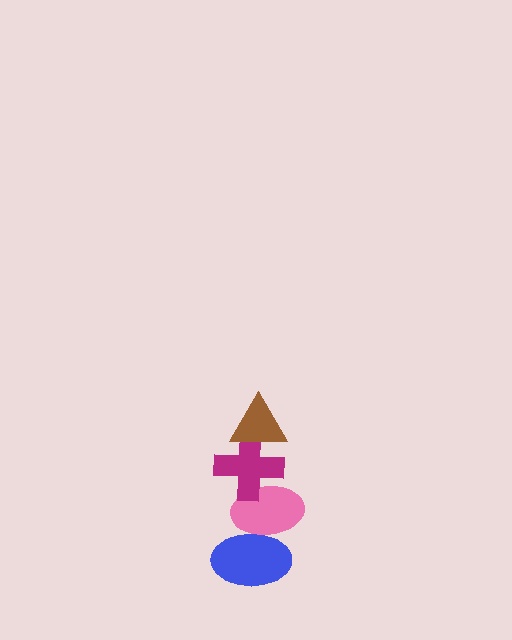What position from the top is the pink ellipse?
The pink ellipse is 3rd from the top.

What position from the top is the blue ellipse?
The blue ellipse is 4th from the top.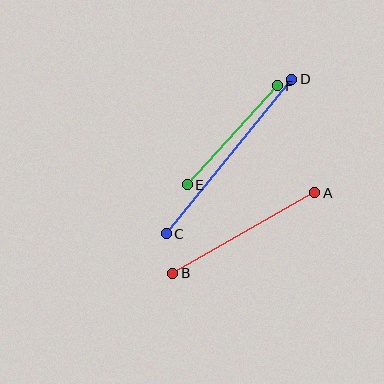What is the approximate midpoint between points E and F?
The midpoint is at approximately (232, 135) pixels.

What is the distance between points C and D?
The distance is approximately 199 pixels.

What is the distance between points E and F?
The distance is approximately 133 pixels.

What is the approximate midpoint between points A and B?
The midpoint is at approximately (244, 233) pixels.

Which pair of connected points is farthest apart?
Points C and D are farthest apart.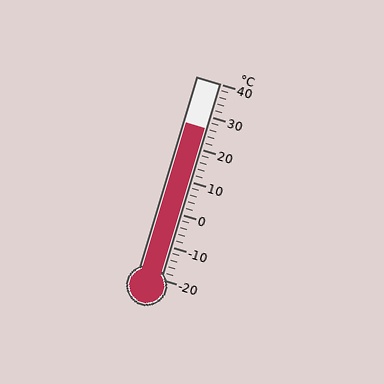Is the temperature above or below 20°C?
The temperature is above 20°C.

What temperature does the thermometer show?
The thermometer shows approximately 26°C.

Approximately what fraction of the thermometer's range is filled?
The thermometer is filled to approximately 75% of its range.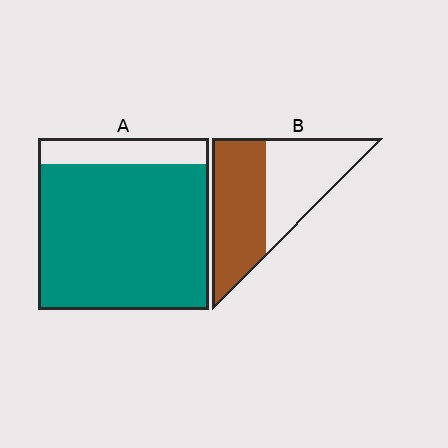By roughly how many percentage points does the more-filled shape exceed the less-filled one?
By roughly 30 percentage points (A over B).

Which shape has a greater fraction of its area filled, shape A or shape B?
Shape A.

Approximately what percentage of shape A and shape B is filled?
A is approximately 85% and B is approximately 55%.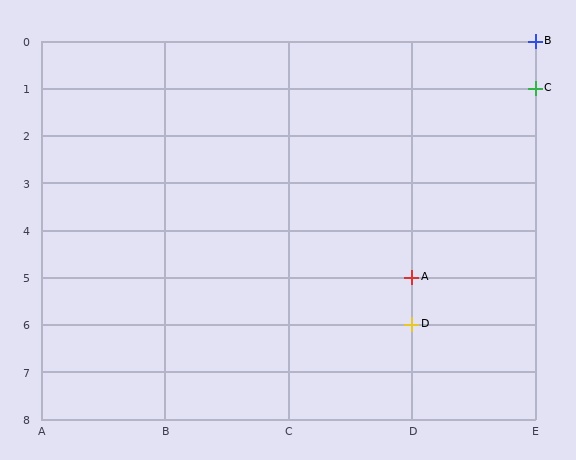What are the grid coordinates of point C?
Point C is at grid coordinates (E, 1).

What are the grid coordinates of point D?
Point D is at grid coordinates (D, 6).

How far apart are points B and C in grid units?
Points B and C are 1 row apart.